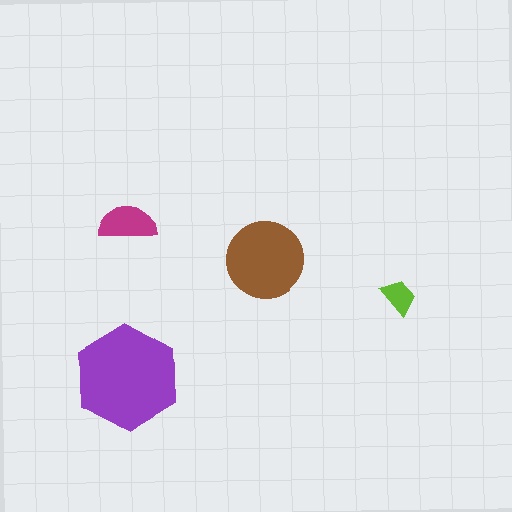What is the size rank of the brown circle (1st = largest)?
2nd.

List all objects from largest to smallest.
The purple hexagon, the brown circle, the magenta semicircle, the lime trapezoid.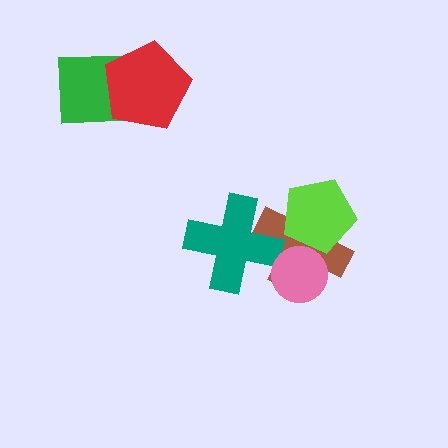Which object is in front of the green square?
The red pentagon is in front of the green square.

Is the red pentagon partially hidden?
No, no other shape covers it.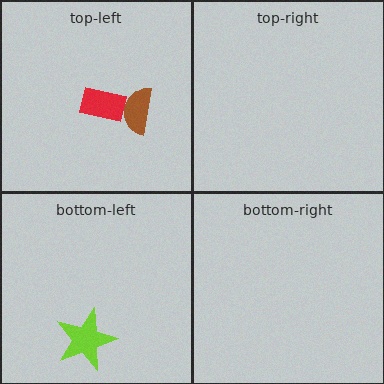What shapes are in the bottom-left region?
The lime star.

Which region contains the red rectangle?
The top-left region.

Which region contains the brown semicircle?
The top-left region.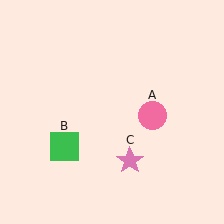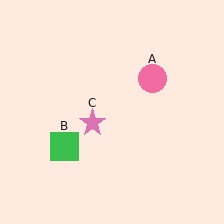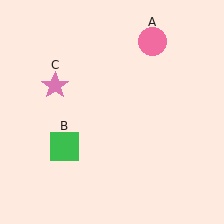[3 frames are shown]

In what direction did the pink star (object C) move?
The pink star (object C) moved up and to the left.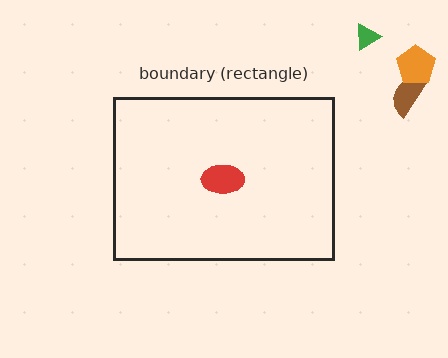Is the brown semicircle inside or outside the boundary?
Outside.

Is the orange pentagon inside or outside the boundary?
Outside.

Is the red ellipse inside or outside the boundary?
Inside.